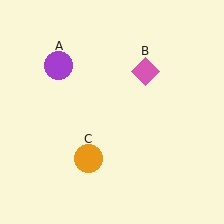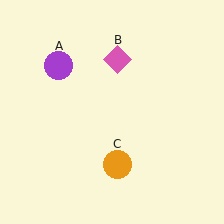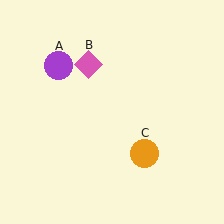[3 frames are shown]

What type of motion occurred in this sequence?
The pink diamond (object B), orange circle (object C) rotated counterclockwise around the center of the scene.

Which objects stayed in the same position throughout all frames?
Purple circle (object A) remained stationary.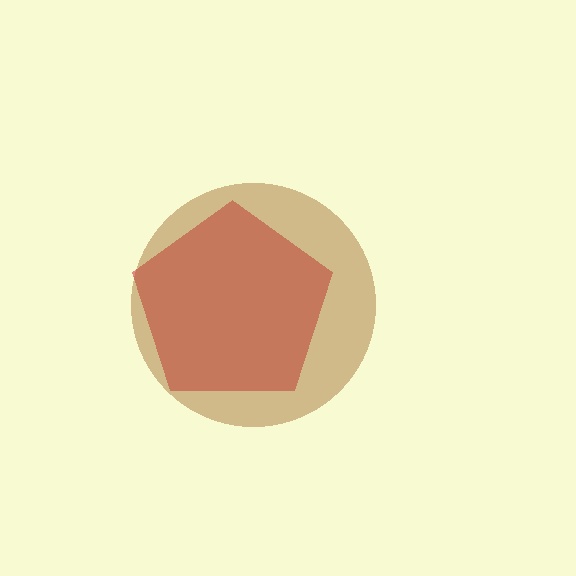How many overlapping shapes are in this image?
There are 2 overlapping shapes in the image.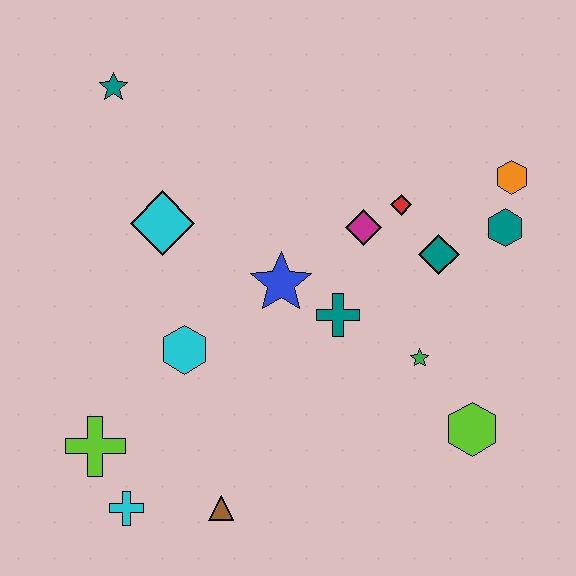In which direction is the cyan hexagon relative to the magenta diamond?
The cyan hexagon is to the left of the magenta diamond.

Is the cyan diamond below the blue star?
No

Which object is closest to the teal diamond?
The red diamond is closest to the teal diamond.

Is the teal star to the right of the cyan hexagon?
No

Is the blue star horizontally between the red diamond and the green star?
No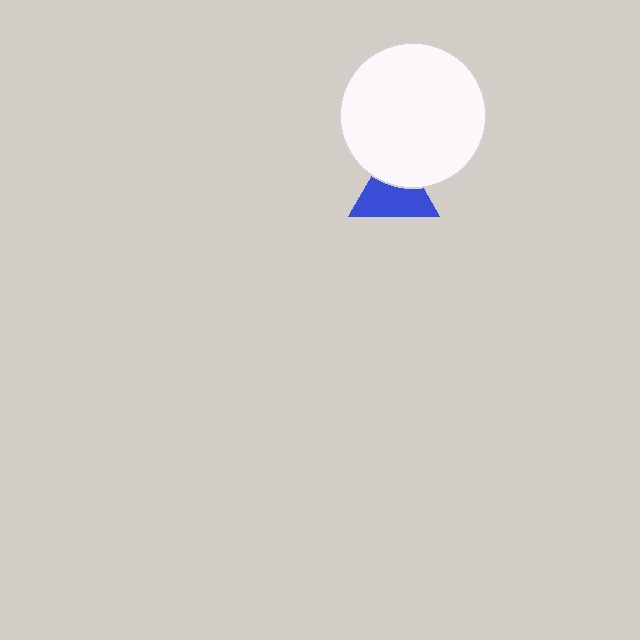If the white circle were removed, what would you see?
You would see the complete blue triangle.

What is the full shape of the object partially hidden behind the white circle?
The partially hidden object is a blue triangle.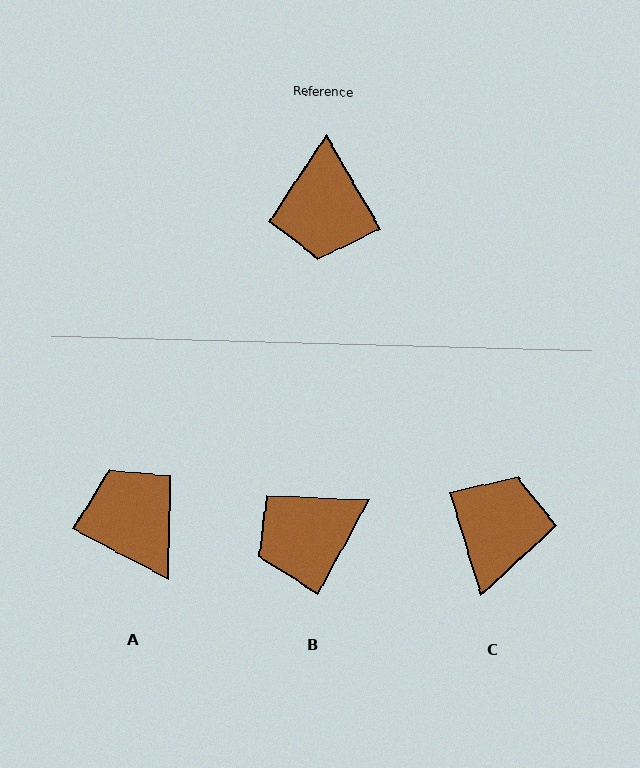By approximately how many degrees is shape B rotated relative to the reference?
Approximately 59 degrees clockwise.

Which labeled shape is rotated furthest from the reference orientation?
C, about 167 degrees away.